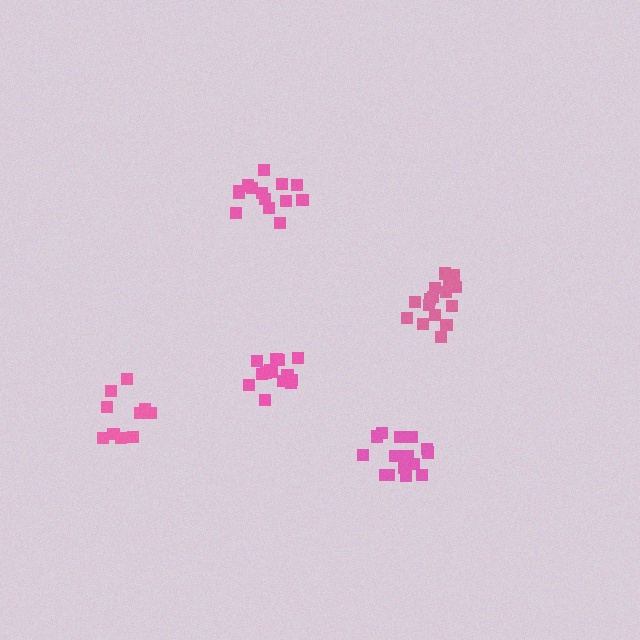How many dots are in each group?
Group 1: 16 dots, Group 2: 16 dots, Group 3: 14 dots, Group 4: 15 dots, Group 5: 10 dots (71 total).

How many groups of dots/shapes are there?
There are 5 groups.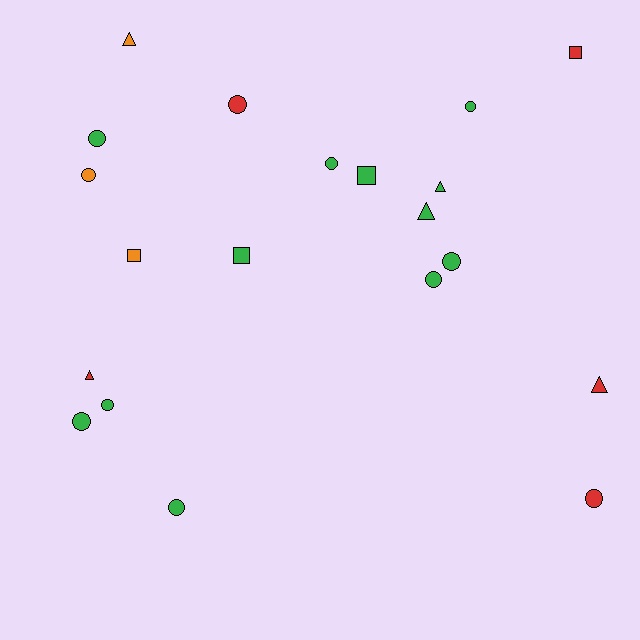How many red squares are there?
There is 1 red square.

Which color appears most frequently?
Green, with 12 objects.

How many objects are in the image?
There are 20 objects.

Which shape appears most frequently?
Circle, with 11 objects.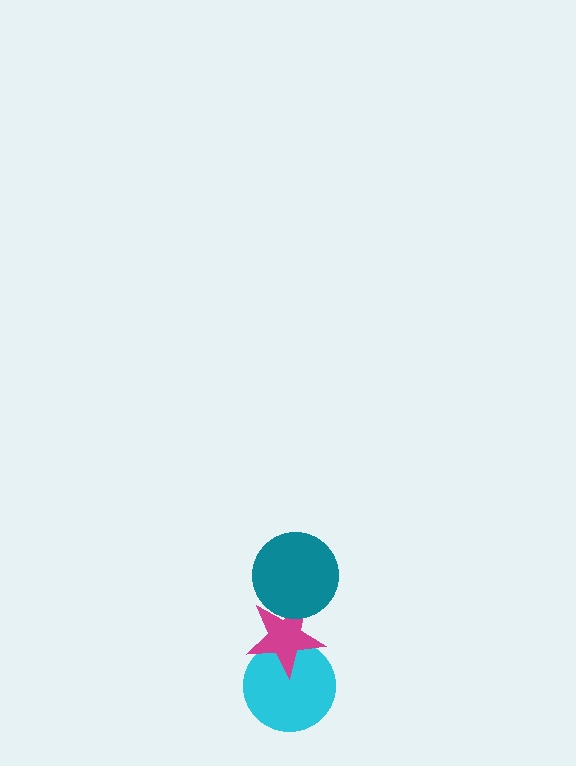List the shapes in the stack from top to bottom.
From top to bottom: the teal circle, the magenta star, the cyan circle.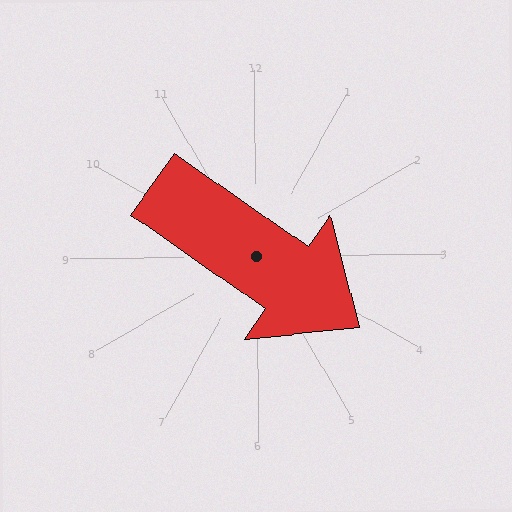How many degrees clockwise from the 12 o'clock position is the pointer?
Approximately 125 degrees.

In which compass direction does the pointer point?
Southeast.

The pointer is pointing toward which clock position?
Roughly 4 o'clock.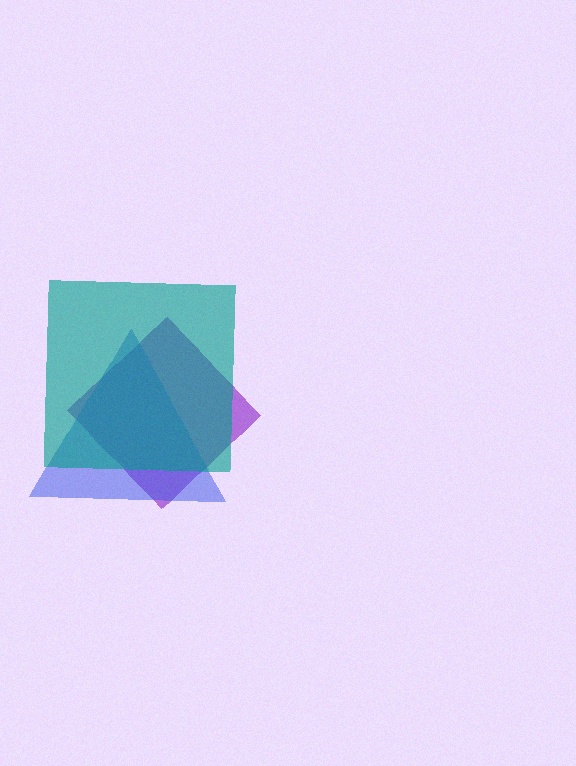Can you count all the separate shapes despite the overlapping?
Yes, there are 3 separate shapes.